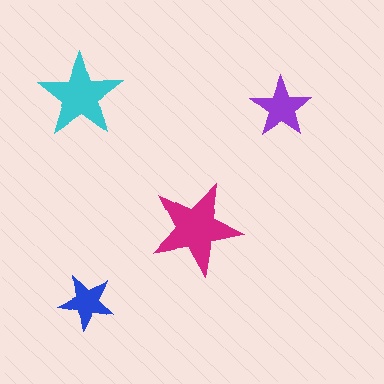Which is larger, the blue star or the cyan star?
The cyan one.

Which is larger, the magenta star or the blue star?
The magenta one.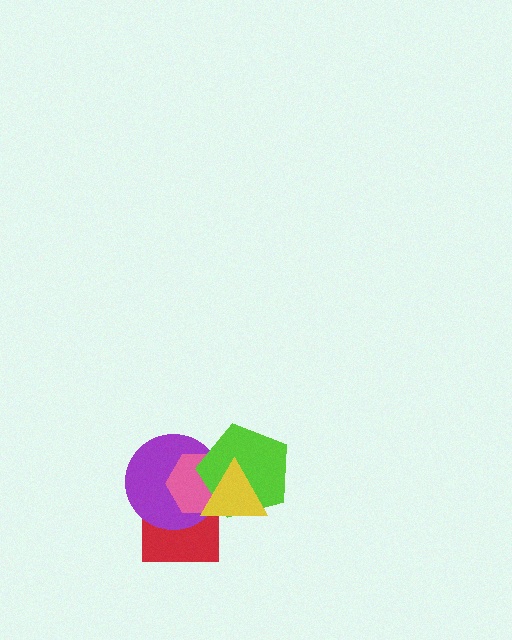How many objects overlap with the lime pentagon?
3 objects overlap with the lime pentagon.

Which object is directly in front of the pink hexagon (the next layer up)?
The lime pentagon is directly in front of the pink hexagon.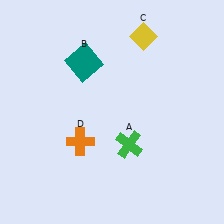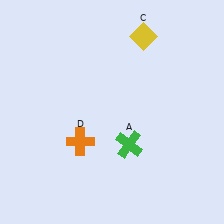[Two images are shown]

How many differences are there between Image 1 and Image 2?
There is 1 difference between the two images.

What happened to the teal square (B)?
The teal square (B) was removed in Image 2. It was in the top-left area of Image 1.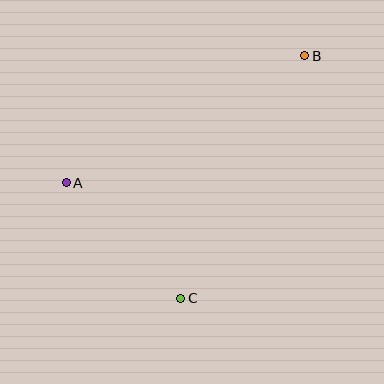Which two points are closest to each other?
Points A and C are closest to each other.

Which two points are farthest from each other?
Points B and C are farthest from each other.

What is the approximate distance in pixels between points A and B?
The distance between A and B is approximately 270 pixels.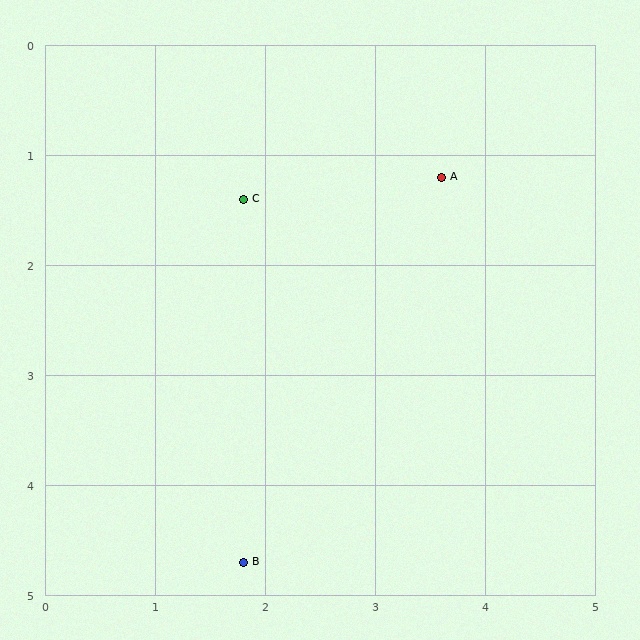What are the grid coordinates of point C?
Point C is at approximately (1.8, 1.4).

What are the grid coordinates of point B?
Point B is at approximately (1.8, 4.7).